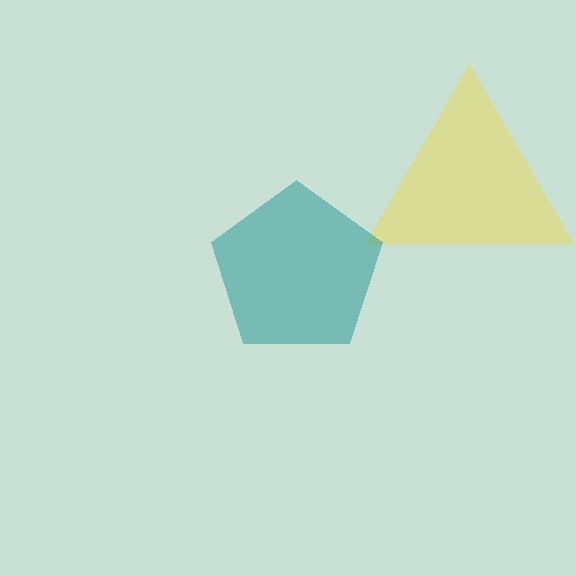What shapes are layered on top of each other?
The layered shapes are: a yellow triangle, a teal pentagon.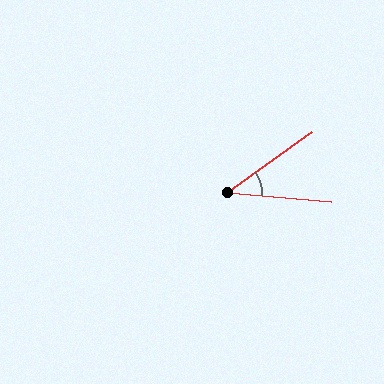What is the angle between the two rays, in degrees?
Approximately 41 degrees.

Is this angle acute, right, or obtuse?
It is acute.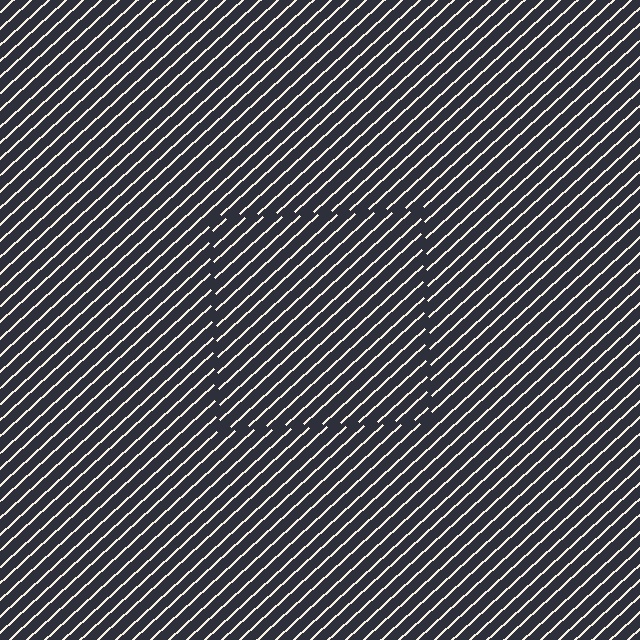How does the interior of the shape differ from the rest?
The interior of the shape contains the same grating, shifted by half a period — the contour is defined by the phase discontinuity where line-ends from the inner and outer gratings abut.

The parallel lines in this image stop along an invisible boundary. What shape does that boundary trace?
An illusory square. The interior of the shape contains the same grating, shifted by half a period — the contour is defined by the phase discontinuity where line-ends from the inner and outer gratings abut.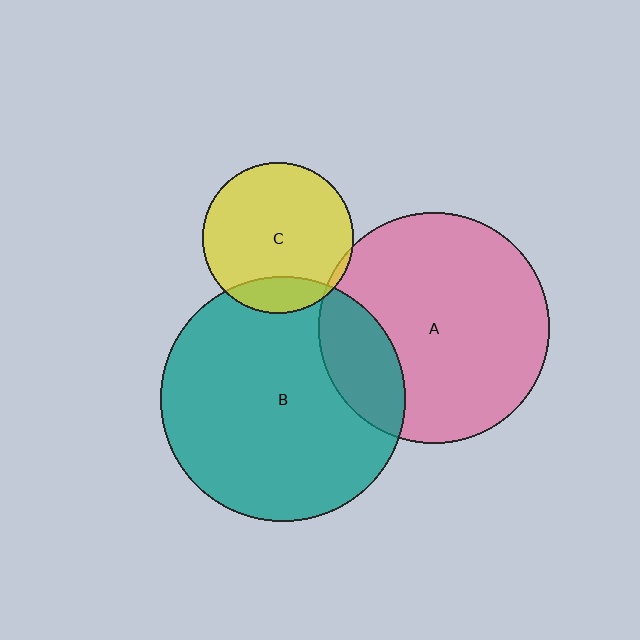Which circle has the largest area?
Circle B (teal).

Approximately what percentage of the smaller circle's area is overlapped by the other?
Approximately 20%.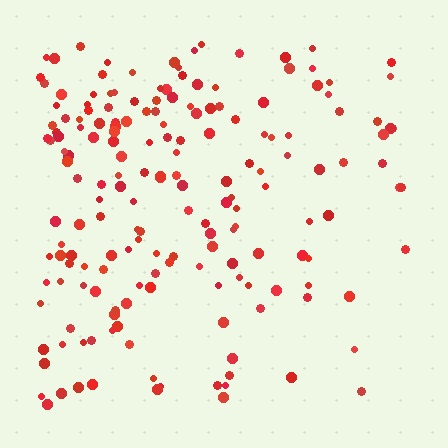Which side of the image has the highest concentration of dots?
The left.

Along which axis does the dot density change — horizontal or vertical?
Horizontal.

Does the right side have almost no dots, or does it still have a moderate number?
Still a moderate number, just noticeably fewer than the left.